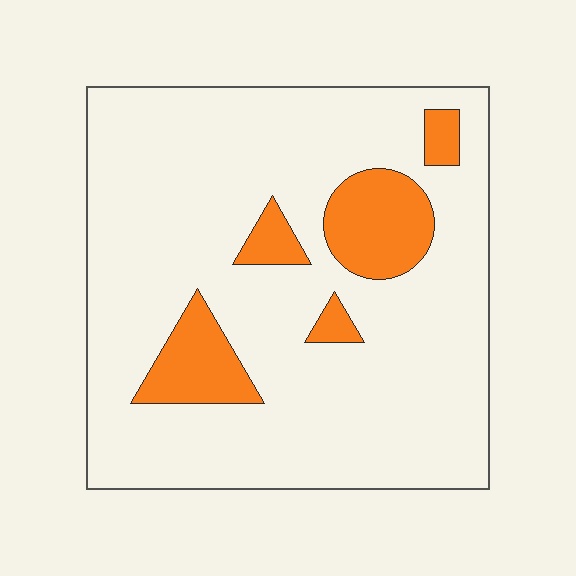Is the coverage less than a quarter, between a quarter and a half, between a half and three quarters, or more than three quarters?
Less than a quarter.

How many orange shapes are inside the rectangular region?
5.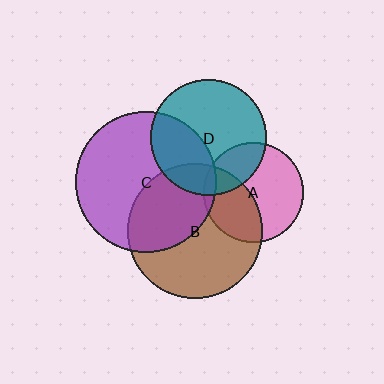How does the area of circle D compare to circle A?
Approximately 1.4 times.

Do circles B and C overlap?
Yes.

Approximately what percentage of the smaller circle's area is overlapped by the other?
Approximately 40%.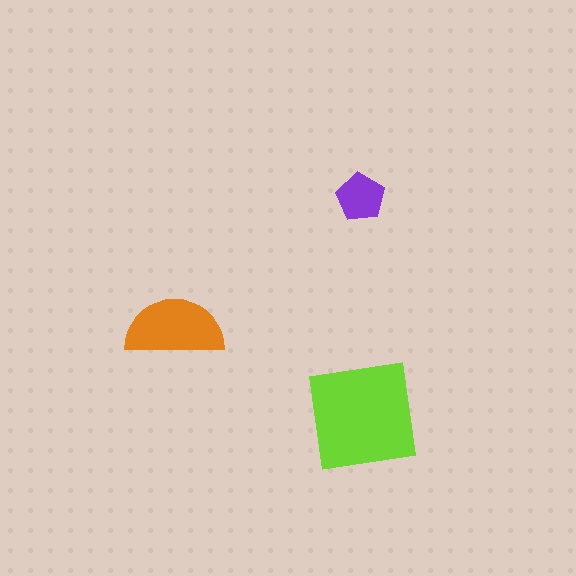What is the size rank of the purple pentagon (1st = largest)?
3rd.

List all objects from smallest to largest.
The purple pentagon, the orange semicircle, the lime square.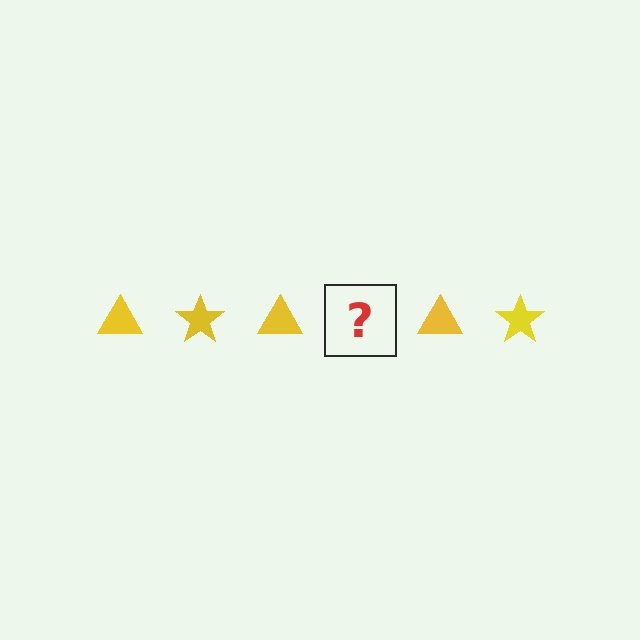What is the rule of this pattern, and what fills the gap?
The rule is that the pattern cycles through triangle, star shapes in yellow. The gap should be filled with a yellow star.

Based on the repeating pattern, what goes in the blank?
The blank should be a yellow star.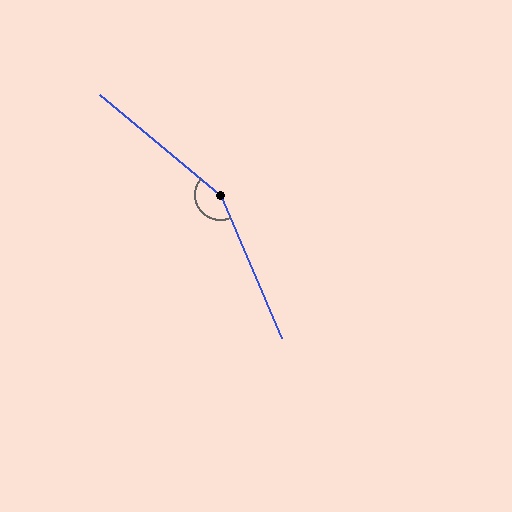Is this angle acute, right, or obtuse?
It is obtuse.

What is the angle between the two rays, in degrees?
Approximately 153 degrees.